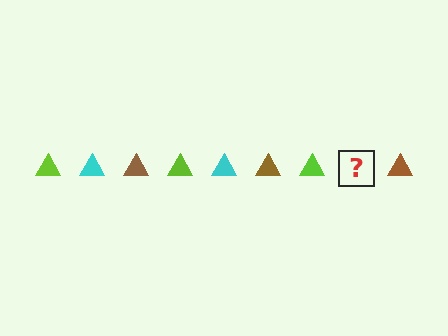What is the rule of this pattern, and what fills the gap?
The rule is that the pattern cycles through lime, cyan, brown triangles. The gap should be filled with a cyan triangle.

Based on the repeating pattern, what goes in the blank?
The blank should be a cyan triangle.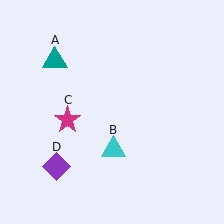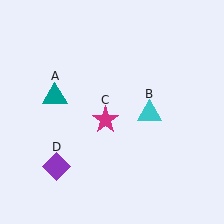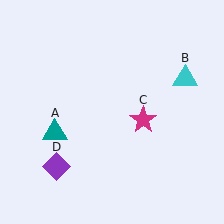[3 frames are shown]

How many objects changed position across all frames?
3 objects changed position: teal triangle (object A), cyan triangle (object B), magenta star (object C).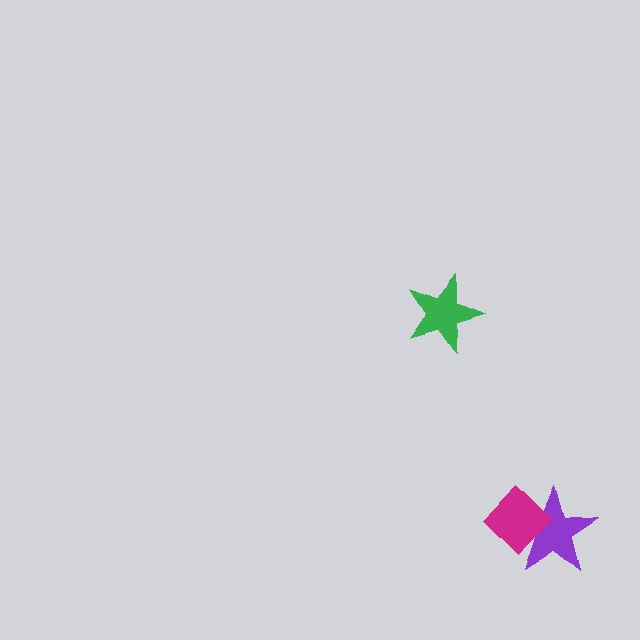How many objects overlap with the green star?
0 objects overlap with the green star.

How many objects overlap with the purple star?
1 object overlaps with the purple star.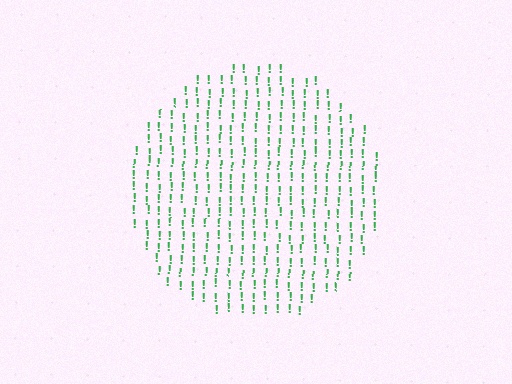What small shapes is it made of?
It is made of small exclamation marks.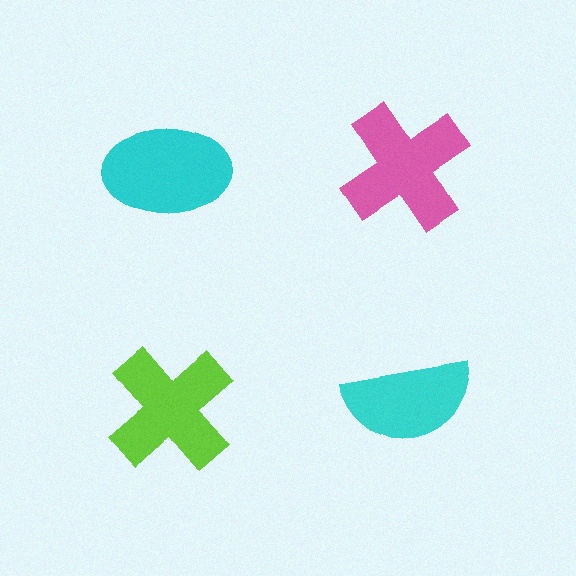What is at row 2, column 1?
A lime cross.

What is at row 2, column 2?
A cyan semicircle.